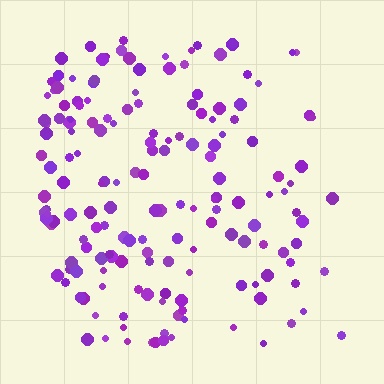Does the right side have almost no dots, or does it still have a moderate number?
Still a moderate number, just noticeably fewer than the left.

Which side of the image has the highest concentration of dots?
The left.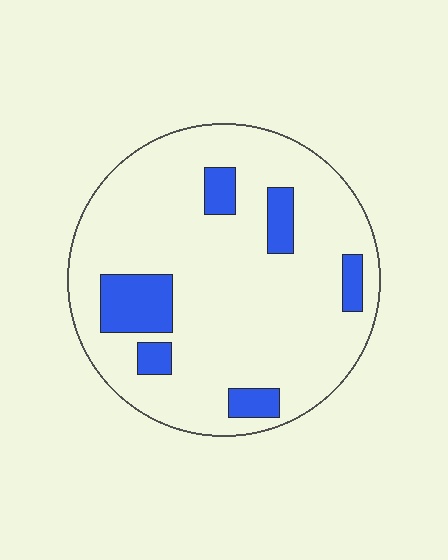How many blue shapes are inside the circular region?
6.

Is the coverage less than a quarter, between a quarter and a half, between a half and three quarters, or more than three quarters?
Less than a quarter.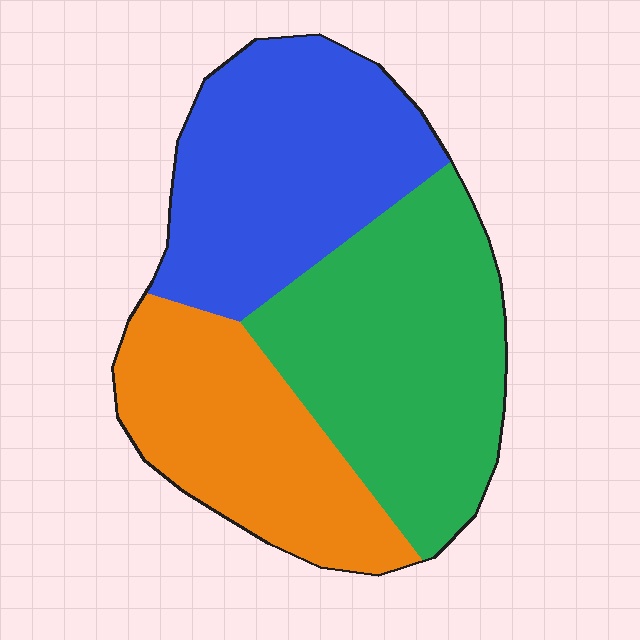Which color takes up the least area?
Orange, at roughly 30%.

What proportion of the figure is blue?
Blue takes up between a quarter and a half of the figure.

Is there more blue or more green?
Green.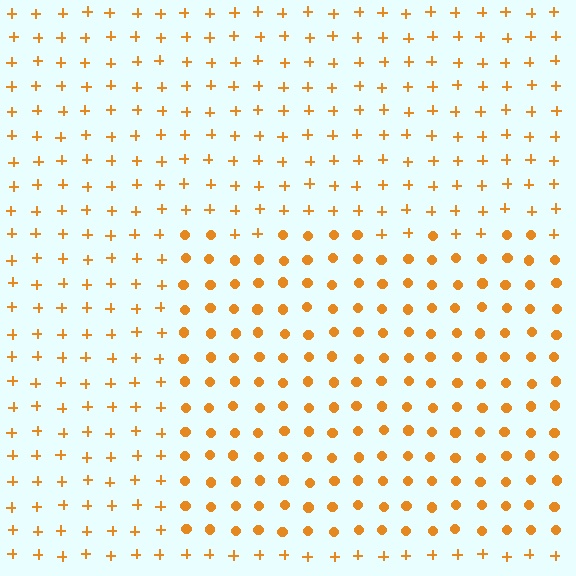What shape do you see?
I see a rectangle.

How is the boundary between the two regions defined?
The boundary is defined by a change in element shape: circles inside vs. plus signs outside. All elements share the same color and spacing.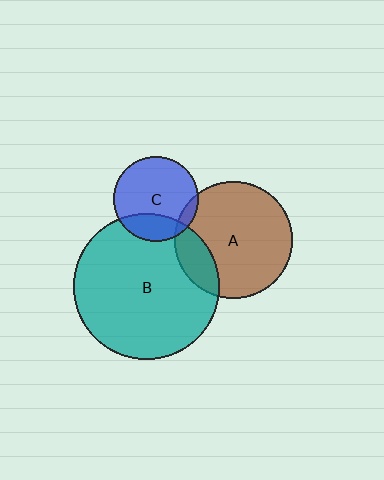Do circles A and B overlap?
Yes.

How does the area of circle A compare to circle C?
Approximately 1.9 times.